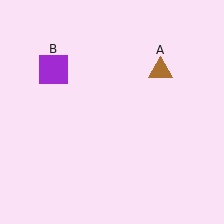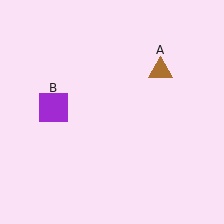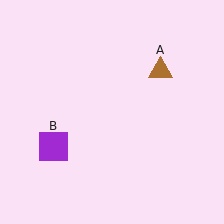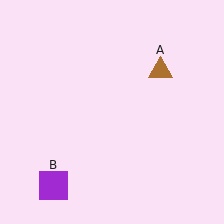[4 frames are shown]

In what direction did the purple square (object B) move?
The purple square (object B) moved down.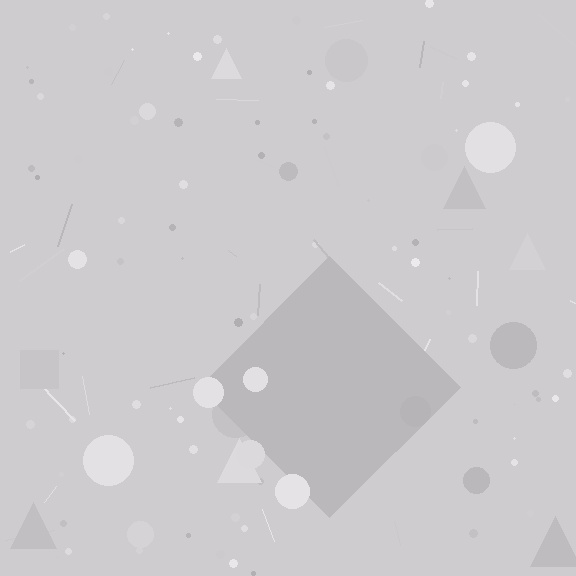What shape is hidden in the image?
A diamond is hidden in the image.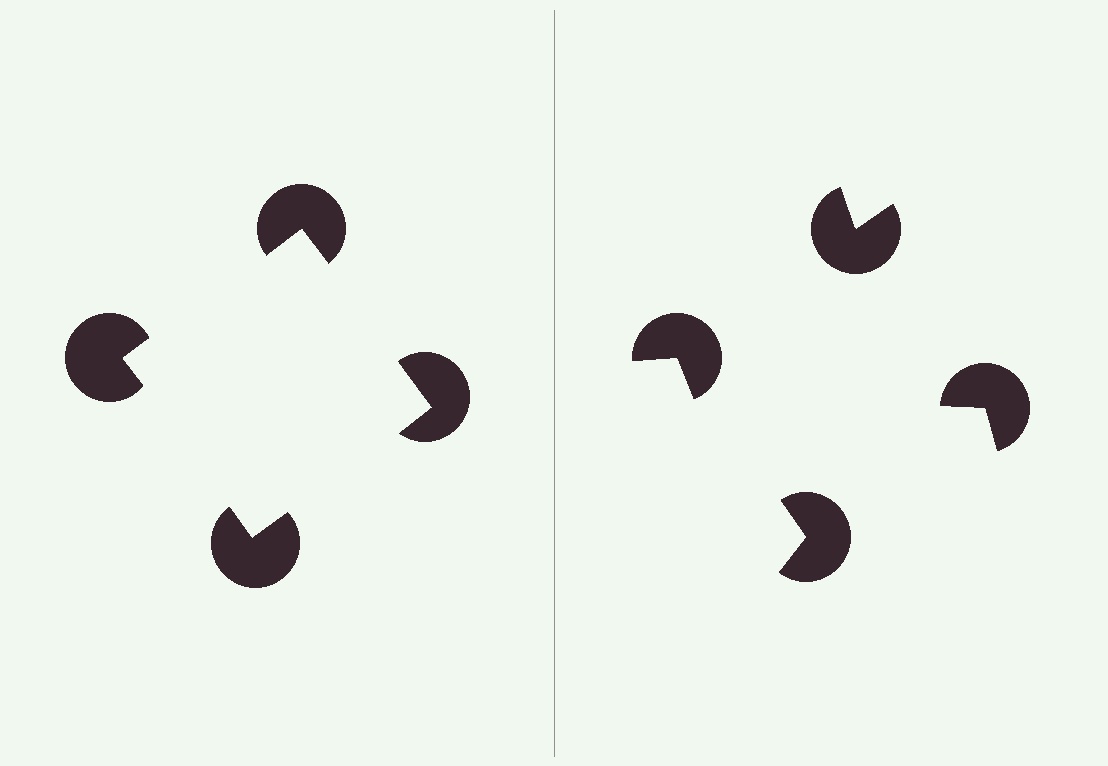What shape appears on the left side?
An illusory square.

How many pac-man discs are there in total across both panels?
8 — 4 on each side.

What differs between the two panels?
The pac-man discs are positioned identically on both sides; only the wedge orientations differ. On the left they align to a square; on the right they are misaligned.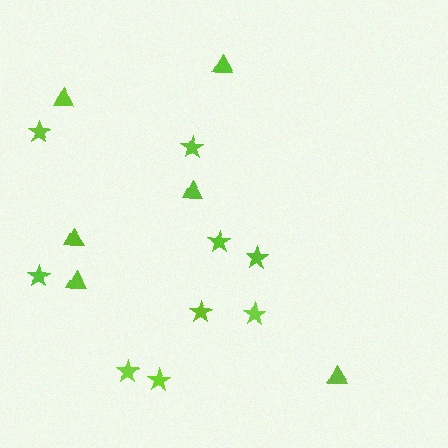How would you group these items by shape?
There are 2 groups: one group of stars (9) and one group of triangles (6).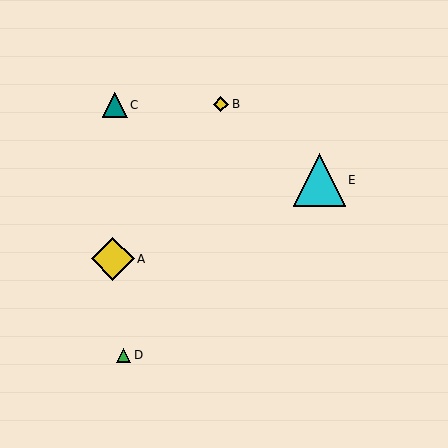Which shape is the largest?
The cyan triangle (labeled E) is the largest.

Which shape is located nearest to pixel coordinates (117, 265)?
The yellow diamond (labeled A) at (113, 259) is nearest to that location.